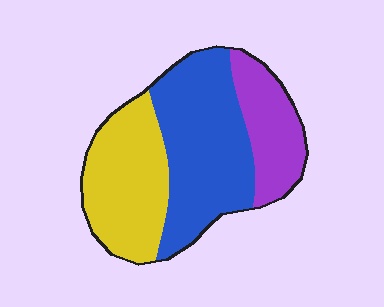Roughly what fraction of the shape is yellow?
Yellow takes up between a quarter and a half of the shape.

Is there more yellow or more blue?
Blue.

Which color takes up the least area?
Purple, at roughly 20%.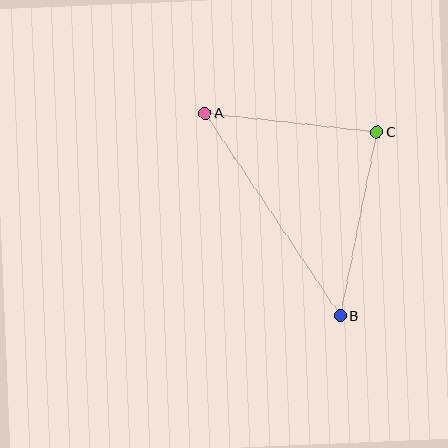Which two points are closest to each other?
Points A and C are closest to each other.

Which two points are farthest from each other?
Points A and B are farthest from each other.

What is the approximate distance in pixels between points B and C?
The distance between B and C is approximately 188 pixels.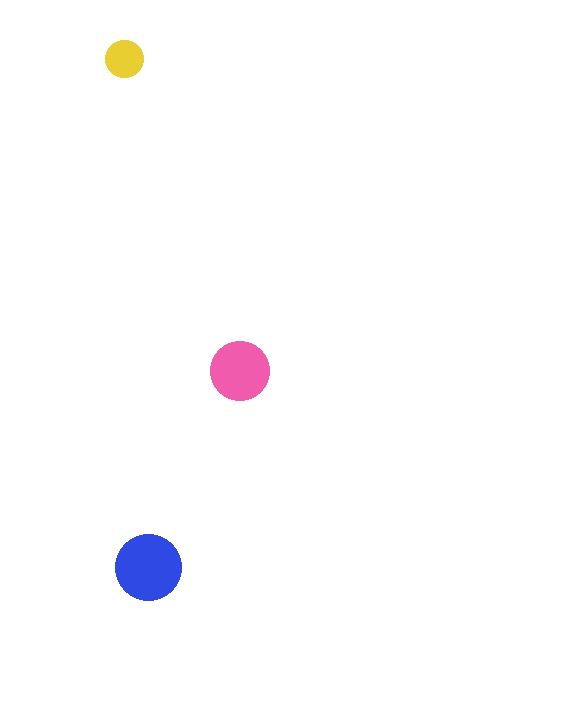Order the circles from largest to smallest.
the blue one, the pink one, the yellow one.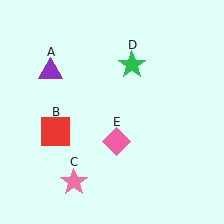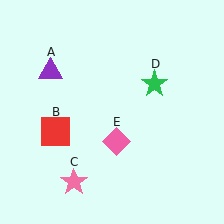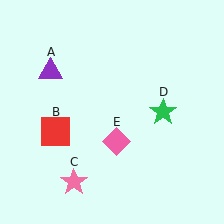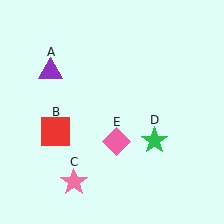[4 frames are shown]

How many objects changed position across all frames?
1 object changed position: green star (object D).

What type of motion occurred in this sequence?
The green star (object D) rotated clockwise around the center of the scene.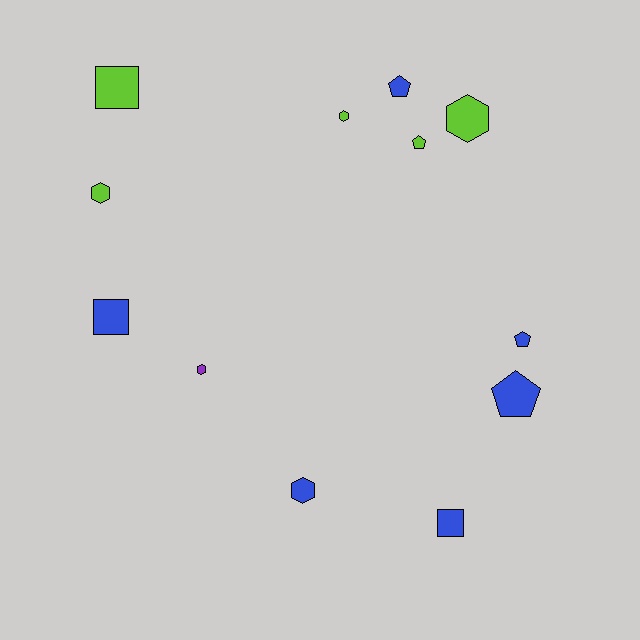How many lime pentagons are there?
There is 1 lime pentagon.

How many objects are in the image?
There are 12 objects.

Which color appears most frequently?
Blue, with 6 objects.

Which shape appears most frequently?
Hexagon, with 5 objects.